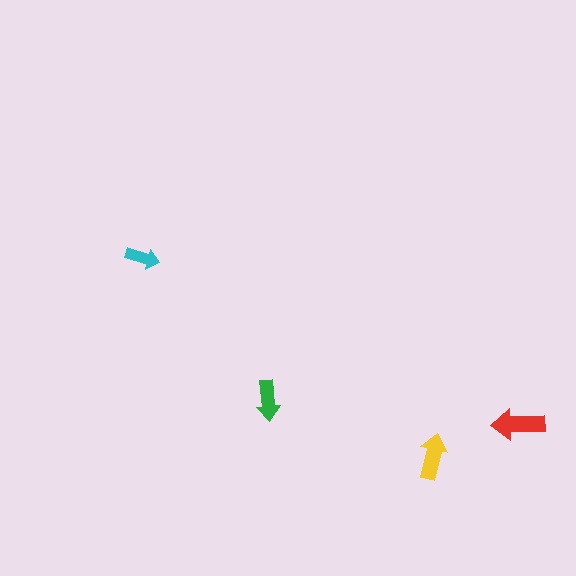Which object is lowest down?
The yellow arrow is bottommost.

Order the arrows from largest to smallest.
the red one, the yellow one, the green one, the cyan one.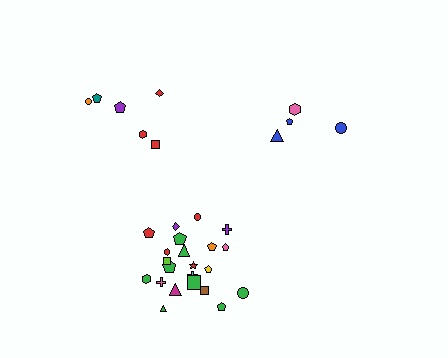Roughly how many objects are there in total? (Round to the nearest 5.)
Roughly 30 objects in total.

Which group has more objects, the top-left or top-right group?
The top-left group.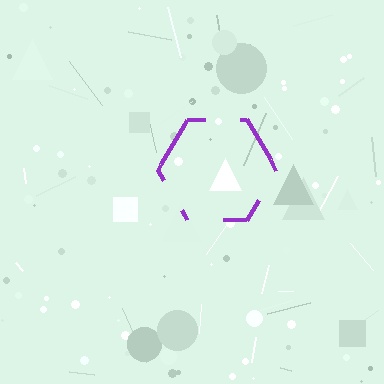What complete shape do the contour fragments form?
The contour fragments form a hexagon.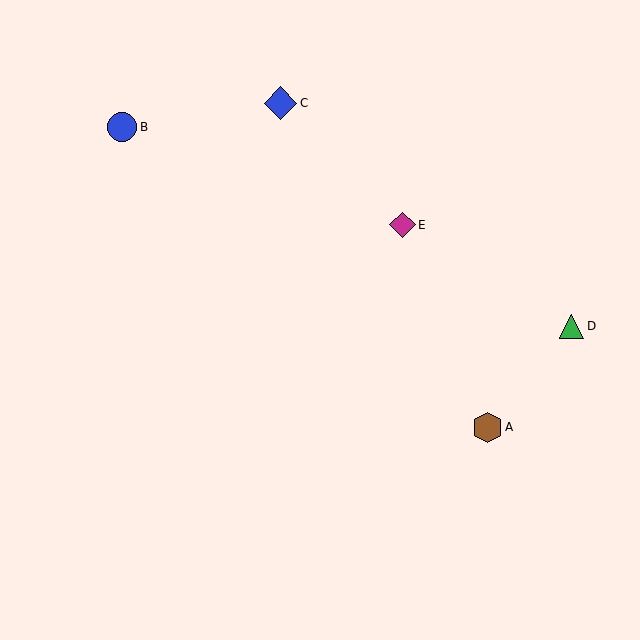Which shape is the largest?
The blue diamond (labeled C) is the largest.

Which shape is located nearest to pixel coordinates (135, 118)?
The blue circle (labeled B) at (122, 127) is nearest to that location.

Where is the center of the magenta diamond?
The center of the magenta diamond is at (402, 225).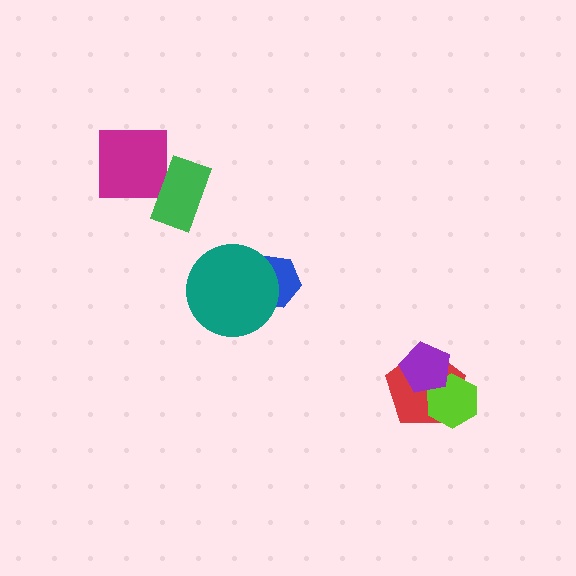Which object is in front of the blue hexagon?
The teal circle is in front of the blue hexagon.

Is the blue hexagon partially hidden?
Yes, it is partially covered by another shape.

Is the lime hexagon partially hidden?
Yes, it is partially covered by another shape.